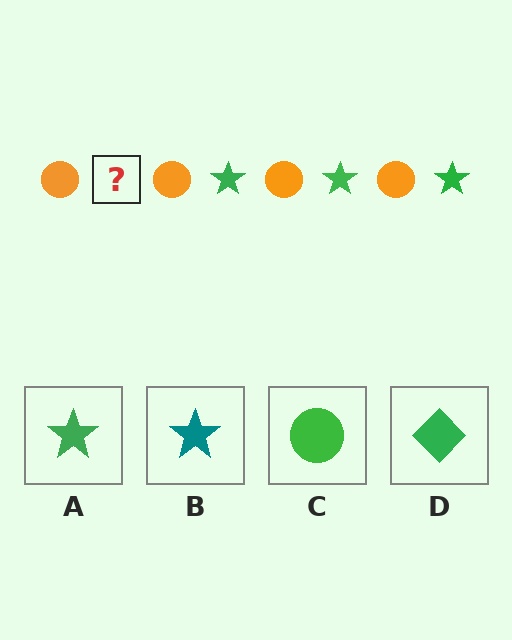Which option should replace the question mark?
Option A.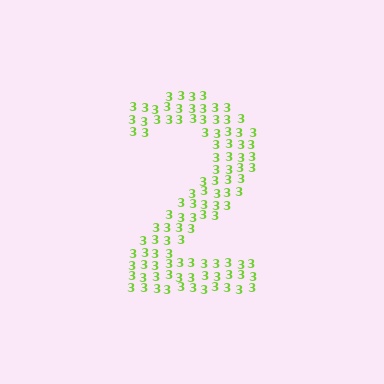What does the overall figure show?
The overall figure shows the digit 2.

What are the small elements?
The small elements are digit 3's.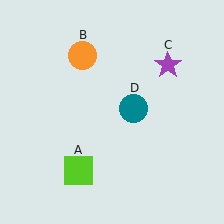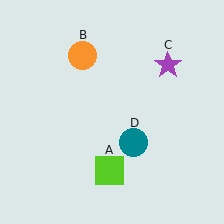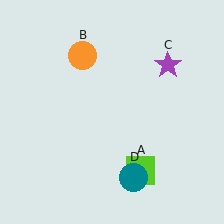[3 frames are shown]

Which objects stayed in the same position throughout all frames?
Orange circle (object B) and purple star (object C) remained stationary.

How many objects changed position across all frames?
2 objects changed position: lime square (object A), teal circle (object D).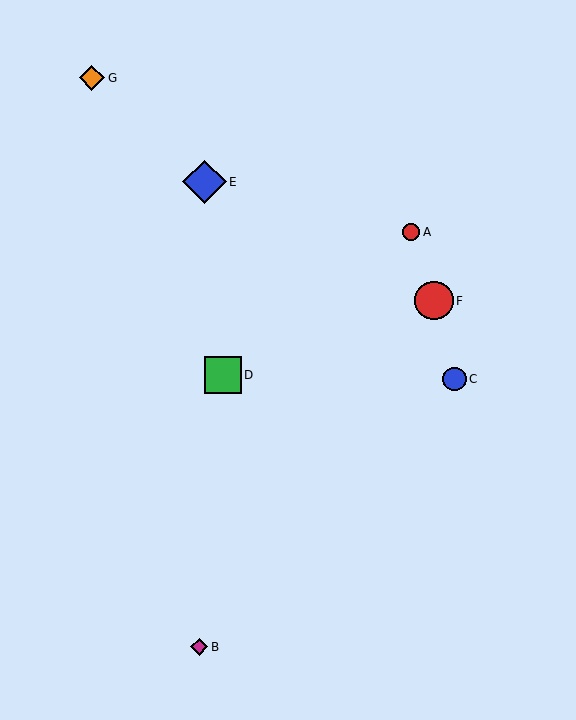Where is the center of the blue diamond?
The center of the blue diamond is at (204, 182).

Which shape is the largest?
The blue diamond (labeled E) is the largest.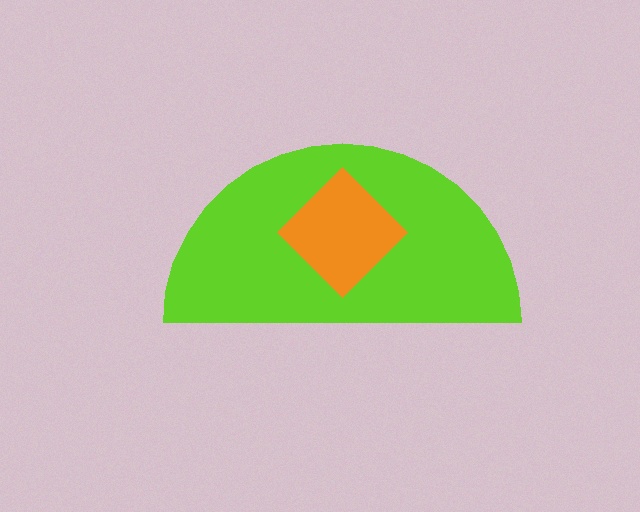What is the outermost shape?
The lime semicircle.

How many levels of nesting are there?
2.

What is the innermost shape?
The orange diamond.